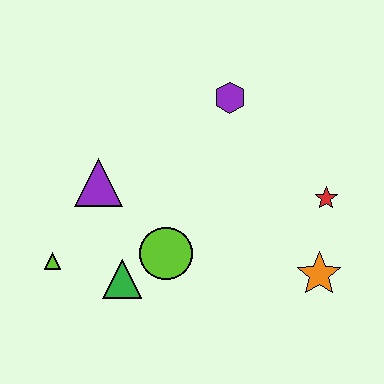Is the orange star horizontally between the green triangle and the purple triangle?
No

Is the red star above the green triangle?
Yes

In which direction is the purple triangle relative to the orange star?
The purple triangle is to the left of the orange star.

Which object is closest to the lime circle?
The green triangle is closest to the lime circle.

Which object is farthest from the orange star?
The lime triangle is farthest from the orange star.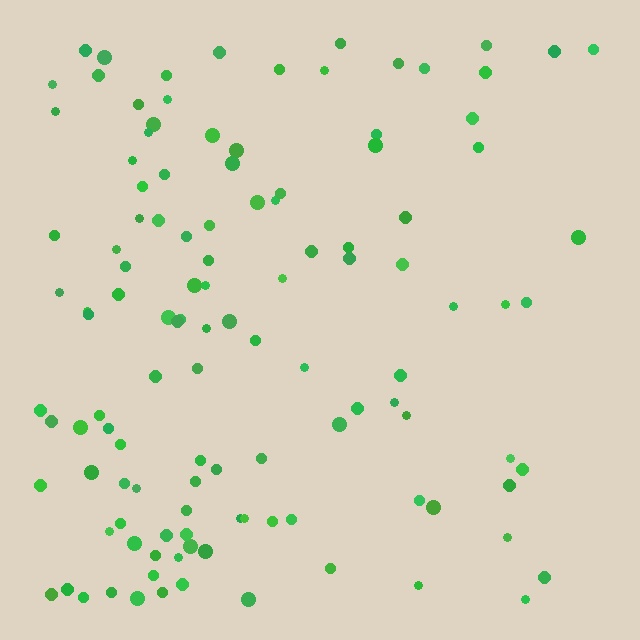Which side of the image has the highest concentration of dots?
The left.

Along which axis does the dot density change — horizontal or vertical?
Horizontal.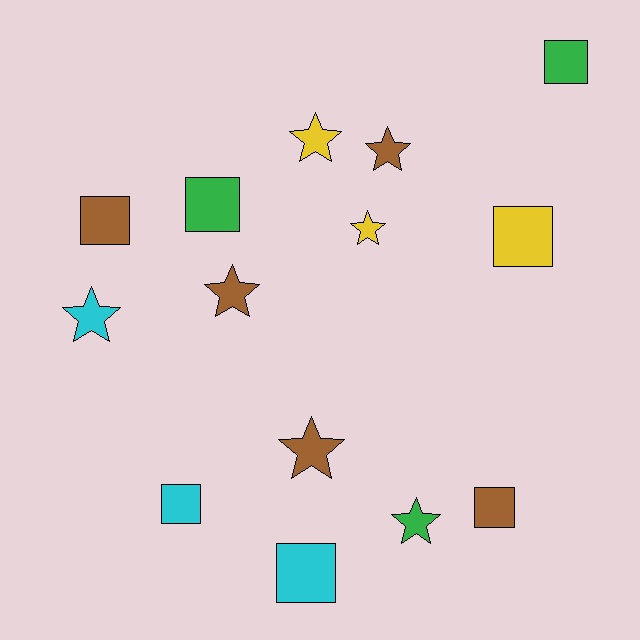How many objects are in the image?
There are 14 objects.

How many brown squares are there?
There are 2 brown squares.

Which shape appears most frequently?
Square, with 7 objects.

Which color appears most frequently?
Brown, with 5 objects.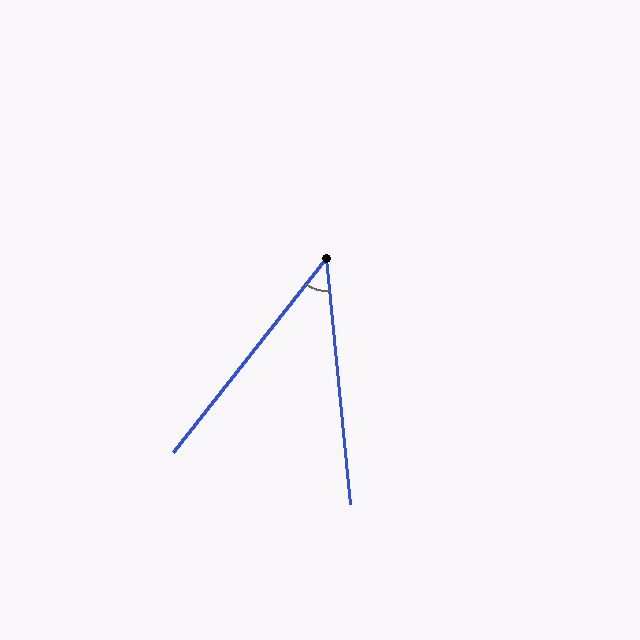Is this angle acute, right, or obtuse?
It is acute.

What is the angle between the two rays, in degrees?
Approximately 44 degrees.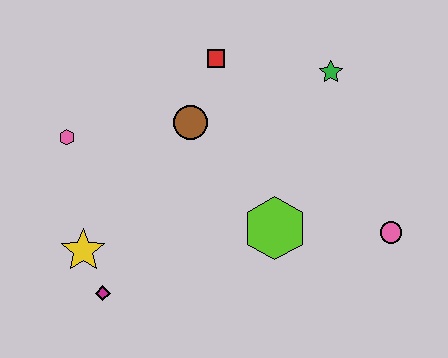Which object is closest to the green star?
The red square is closest to the green star.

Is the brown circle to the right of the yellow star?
Yes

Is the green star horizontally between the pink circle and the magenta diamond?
Yes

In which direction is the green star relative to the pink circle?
The green star is above the pink circle.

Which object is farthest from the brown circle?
The pink circle is farthest from the brown circle.